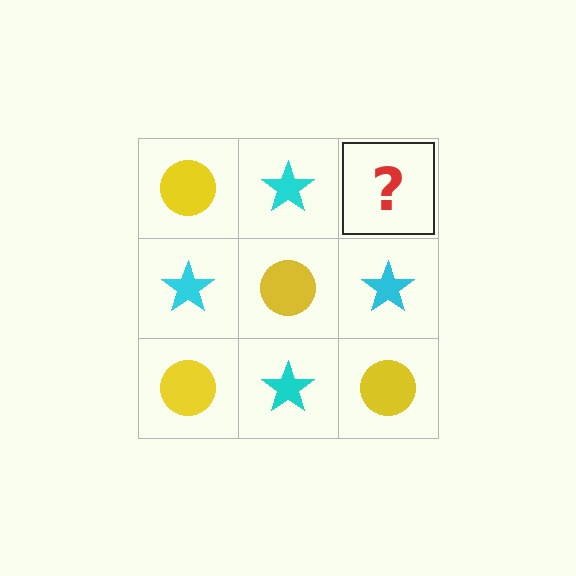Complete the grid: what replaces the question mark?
The question mark should be replaced with a yellow circle.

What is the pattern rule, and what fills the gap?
The rule is that it alternates yellow circle and cyan star in a checkerboard pattern. The gap should be filled with a yellow circle.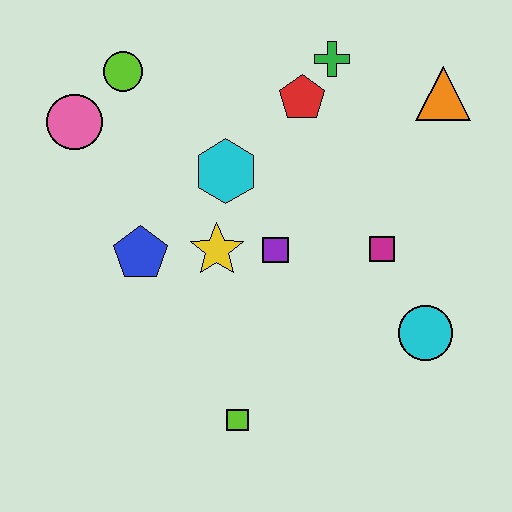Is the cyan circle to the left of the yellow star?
No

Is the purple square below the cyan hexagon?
Yes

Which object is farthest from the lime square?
The orange triangle is farthest from the lime square.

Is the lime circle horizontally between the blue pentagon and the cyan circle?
No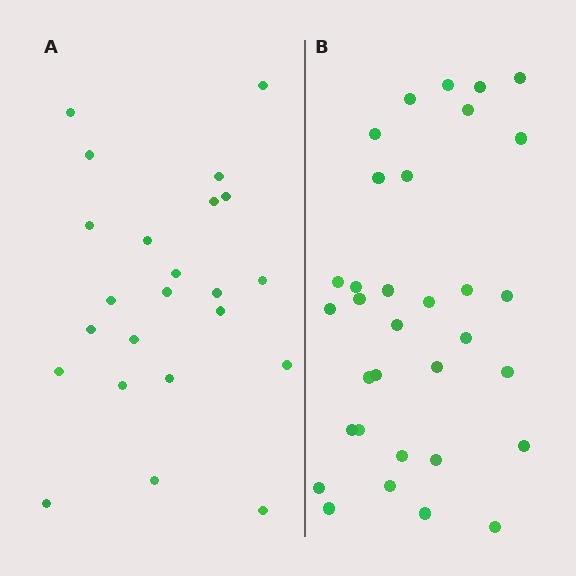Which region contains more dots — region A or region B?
Region B (the right region) has more dots.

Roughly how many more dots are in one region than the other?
Region B has roughly 10 or so more dots than region A.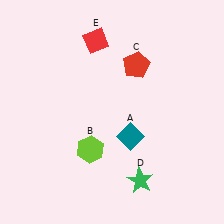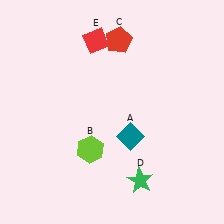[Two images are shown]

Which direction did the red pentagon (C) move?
The red pentagon (C) moved up.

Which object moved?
The red pentagon (C) moved up.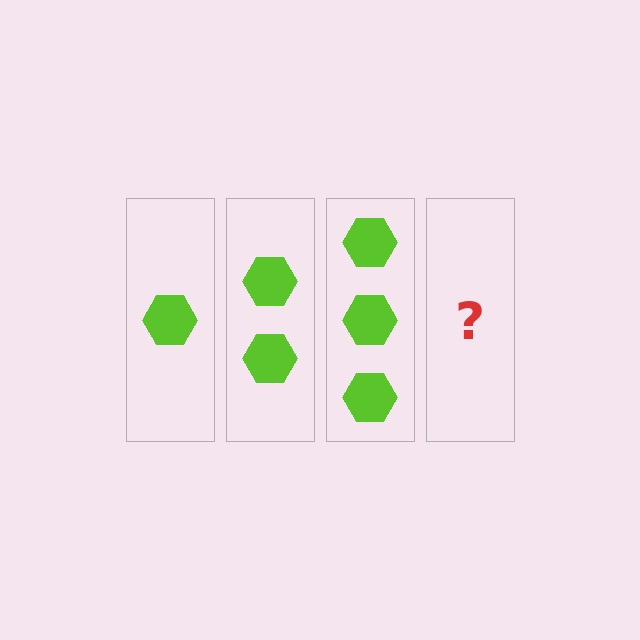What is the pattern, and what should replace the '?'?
The pattern is that each step adds one more hexagon. The '?' should be 4 hexagons.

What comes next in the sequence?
The next element should be 4 hexagons.